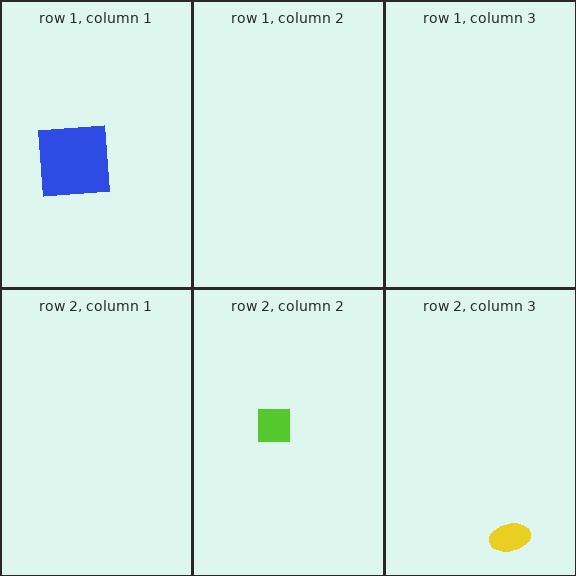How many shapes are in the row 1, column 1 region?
1.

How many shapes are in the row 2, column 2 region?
1.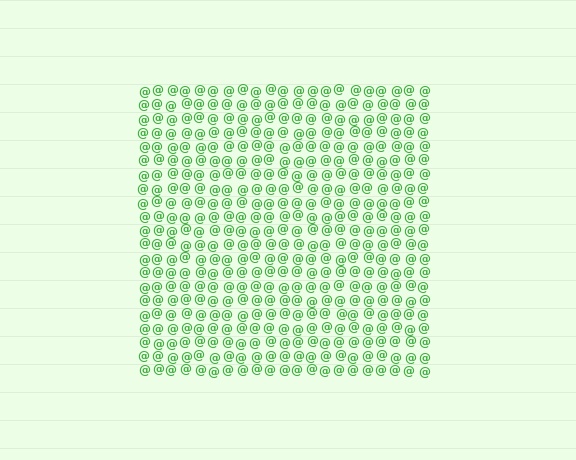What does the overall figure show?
The overall figure shows a square.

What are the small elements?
The small elements are at signs.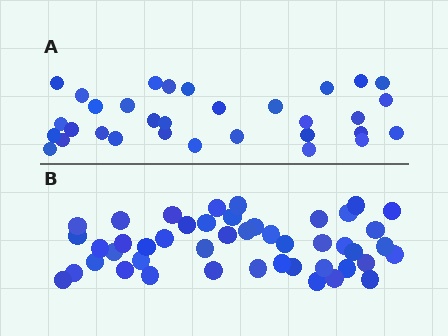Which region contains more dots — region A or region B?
Region B (the bottom region) has more dots.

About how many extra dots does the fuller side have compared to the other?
Region B has approximately 15 more dots than region A.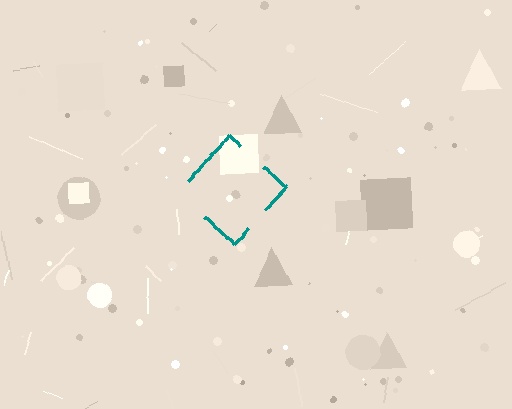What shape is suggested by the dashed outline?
The dashed outline suggests a diamond.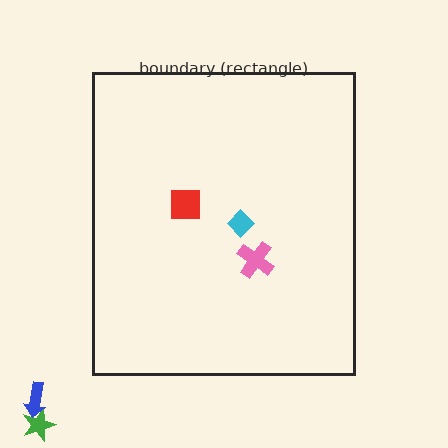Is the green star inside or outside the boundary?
Outside.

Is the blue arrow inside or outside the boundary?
Outside.